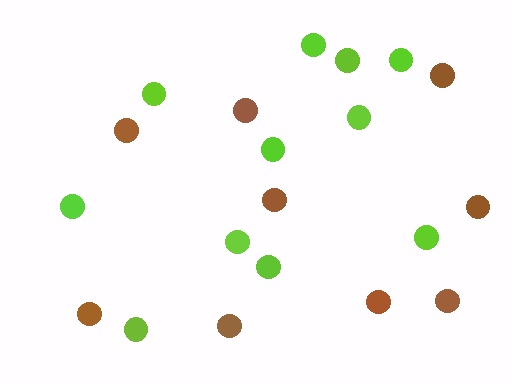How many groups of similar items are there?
There are 2 groups: one group of brown circles (9) and one group of lime circles (11).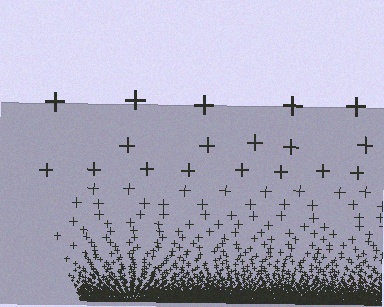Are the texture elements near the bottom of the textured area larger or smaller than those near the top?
Smaller. The gradient is inverted — elements near the bottom are smaller and denser.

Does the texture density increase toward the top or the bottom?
Density increases toward the bottom.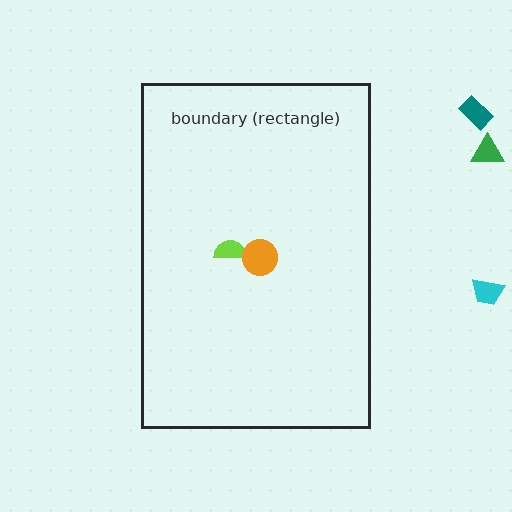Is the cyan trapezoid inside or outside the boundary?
Outside.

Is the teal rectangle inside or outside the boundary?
Outside.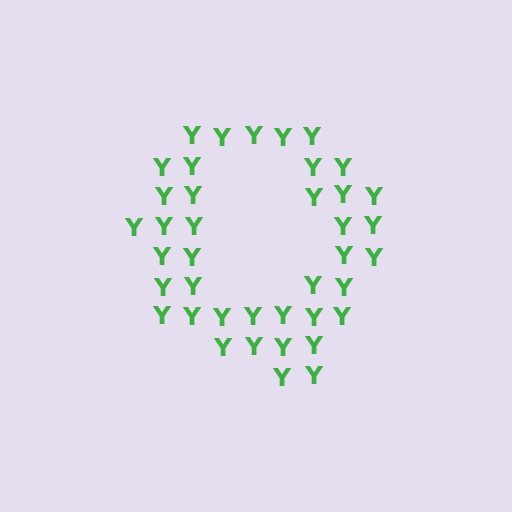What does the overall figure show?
The overall figure shows the letter Q.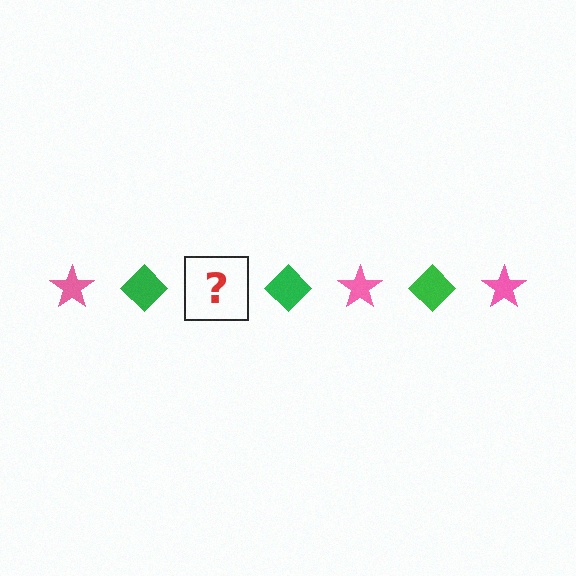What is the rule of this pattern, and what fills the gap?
The rule is that the pattern alternates between pink star and green diamond. The gap should be filled with a pink star.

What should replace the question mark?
The question mark should be replaced with a pink star.